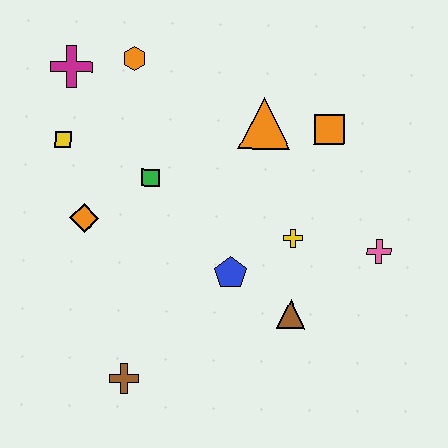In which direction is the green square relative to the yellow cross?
The green square is to the left of the yellow cross.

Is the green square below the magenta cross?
Yes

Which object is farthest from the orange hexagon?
The brown cross is farthest from the orange hexagon.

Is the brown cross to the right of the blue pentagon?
No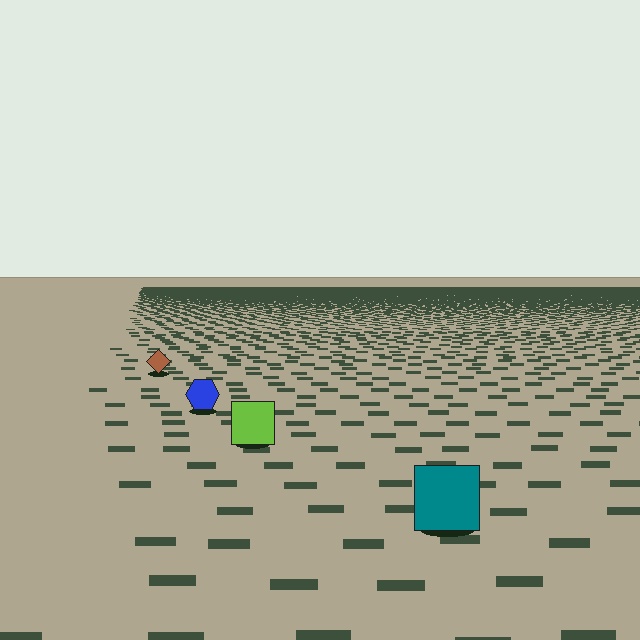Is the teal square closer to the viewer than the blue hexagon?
Yes. The teal square is closer — you can tell from the texture gradient: the ground texture is coarser near it.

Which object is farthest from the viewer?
The brown diamond is farthest from the viewer. It appears smaller and the ground texture around it is denser.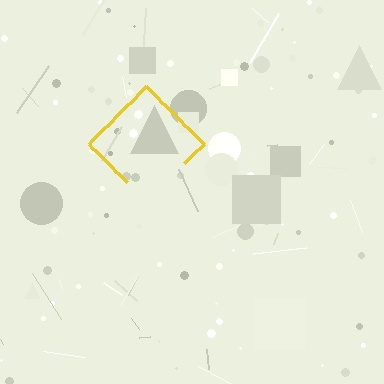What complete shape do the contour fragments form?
The contour fragments form a diamond.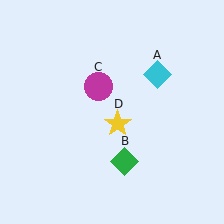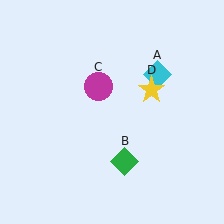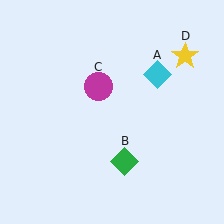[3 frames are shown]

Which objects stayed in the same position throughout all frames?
Cyan diamond (object A) and green diamond (object B) and magenta circle (object C) remained stationary.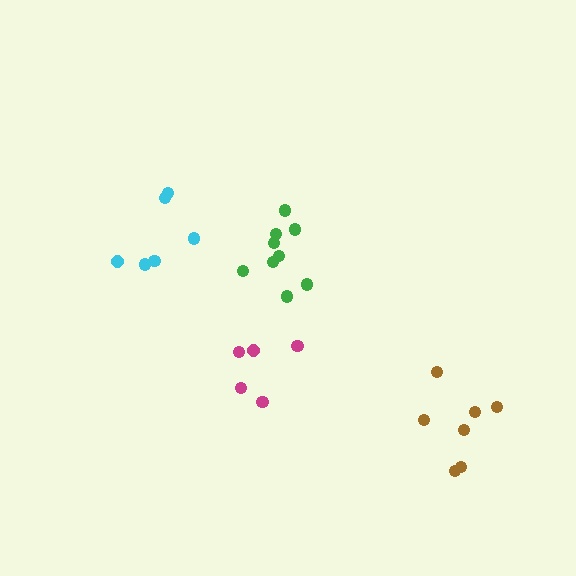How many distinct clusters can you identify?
There are 4 distinct clusters.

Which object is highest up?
The green cluster is topmost.